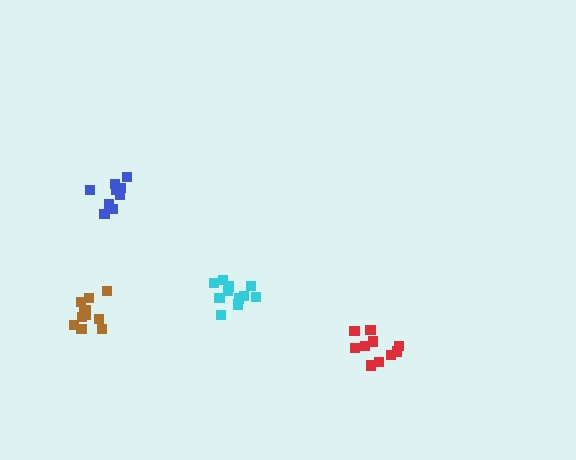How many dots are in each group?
Group 1: 10 dots, Group 2: 11 dots, Group 3: 9 dots, Group 4: 11 dots (41 total).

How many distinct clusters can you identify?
There are 4 distinct clusters.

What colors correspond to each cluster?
The clusters are colored: red, brown, blue, cyan.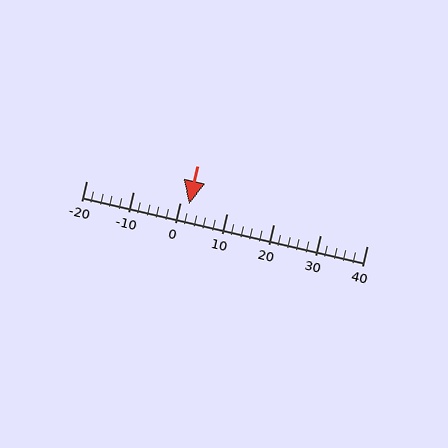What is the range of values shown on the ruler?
The ruler shows values from -20 to 40.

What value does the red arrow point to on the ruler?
The red arrow points to approximately 2.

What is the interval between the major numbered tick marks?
The major tick marks are spaced 10 units apart.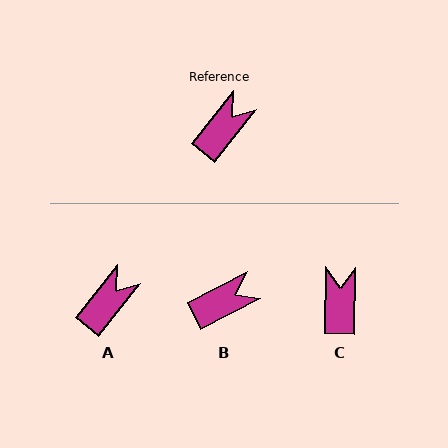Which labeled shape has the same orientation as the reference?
A.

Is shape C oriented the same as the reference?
No, it is off by about 38 degrees.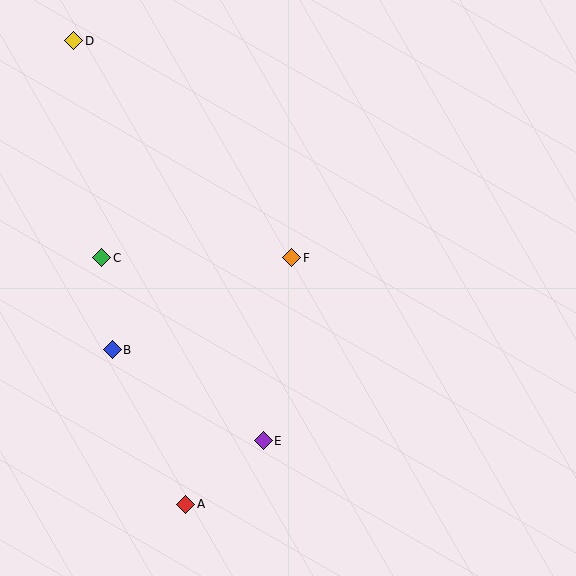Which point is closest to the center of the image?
Point F at (292, 258) is closest to the center.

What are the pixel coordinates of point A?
Point A is at (186, 504).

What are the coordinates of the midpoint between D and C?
The midpoint between D and C is at (88, 149).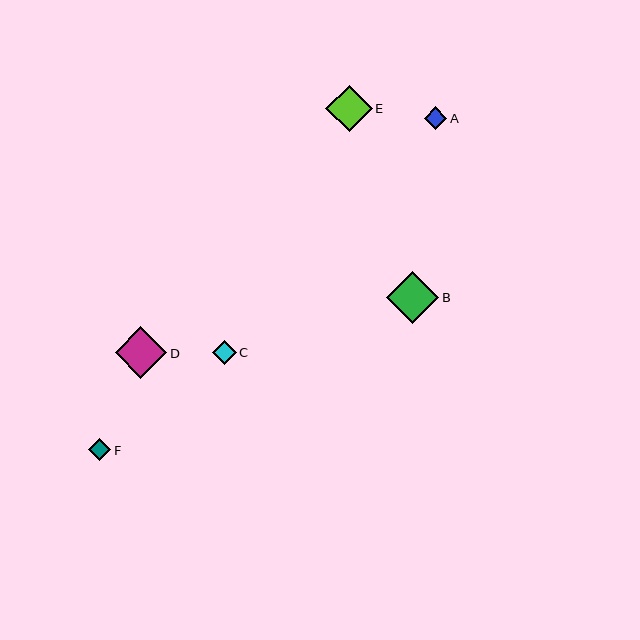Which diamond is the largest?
Diamond B is the largest with a size of approximately 52 pixels.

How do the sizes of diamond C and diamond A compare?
Diamond C and diamond A are approximately the same size.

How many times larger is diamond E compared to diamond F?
Diamond E is approximately 2.0 times the size of diamond F.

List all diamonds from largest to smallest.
From largest to smallest: B, D, E, C, A, F.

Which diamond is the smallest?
Diamond F is the smallest with a size of approximately 23 pixels.